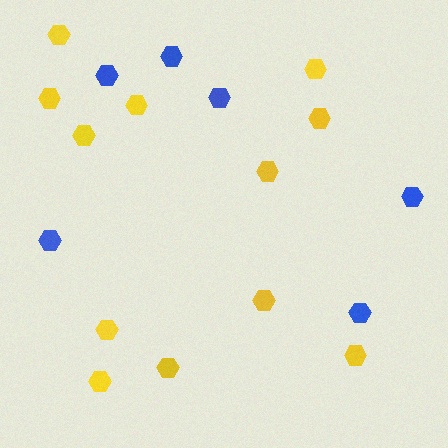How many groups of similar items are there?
There are 2 groups: one group of yellow hexagons (12) and one group of blue hexagons (6).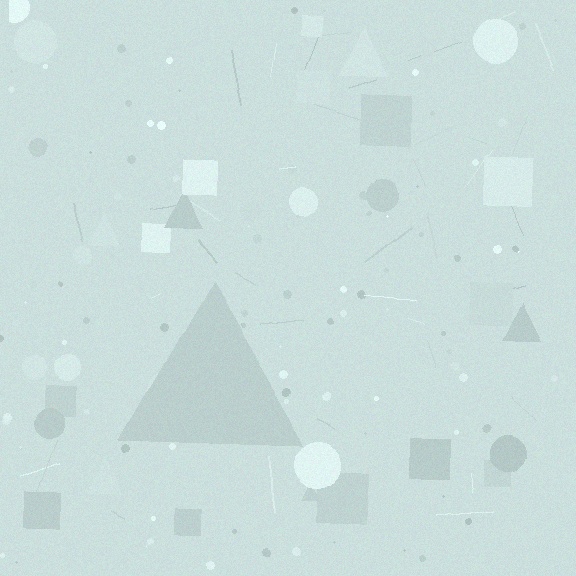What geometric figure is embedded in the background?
A triangle is embedded in the background.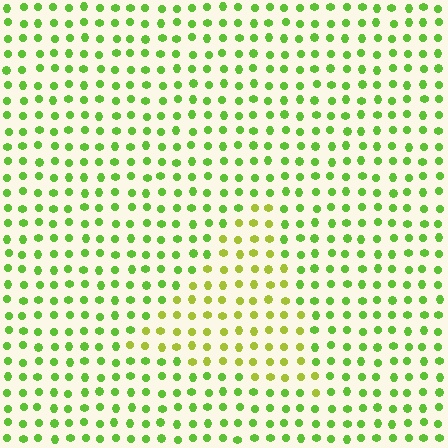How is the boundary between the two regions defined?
The boundary is defined purely by a slight shift in hue (about 30 degrees). Spacing, size, and orientation are identical on both sides.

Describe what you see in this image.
The image is filled with small lime elements in a uniform arrangement. A triangle-shaped region is visible where the elements are tinted to a slightly different hue, forming a subtle color boundary.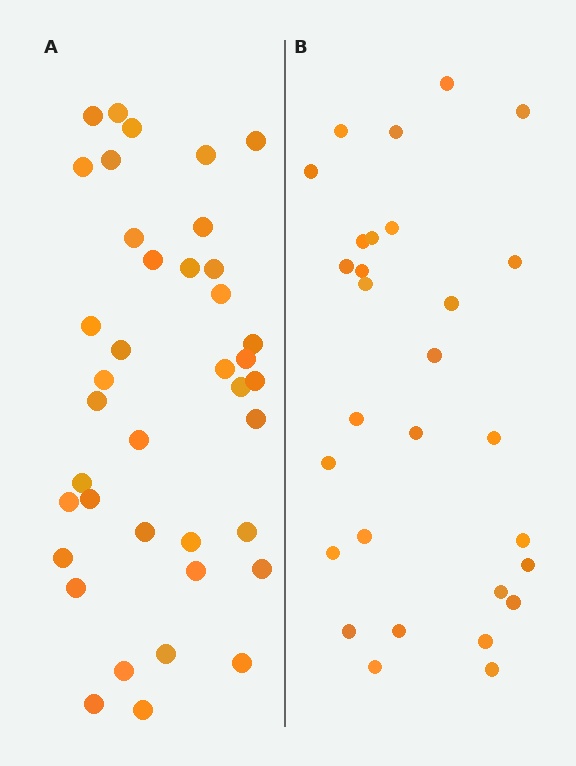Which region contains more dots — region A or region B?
Region A (the left region) has more dots.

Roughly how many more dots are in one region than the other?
Region A has roughly 10 or so more dots than region B.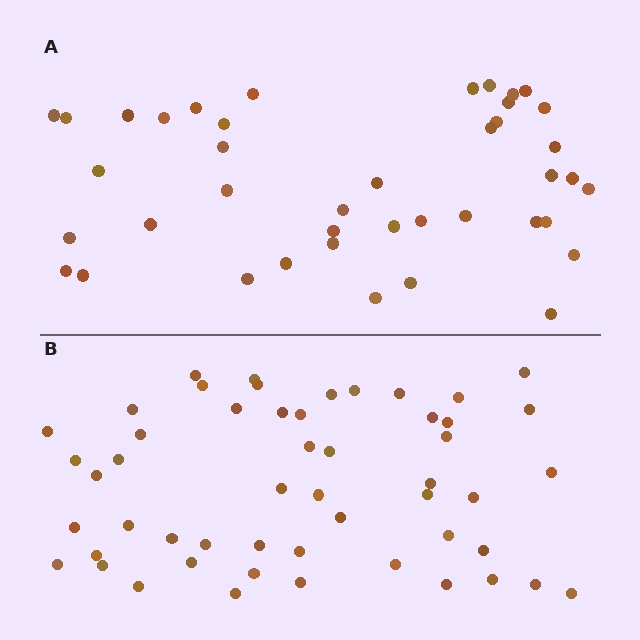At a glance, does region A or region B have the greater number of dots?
Region B (the bottom region) has more dots.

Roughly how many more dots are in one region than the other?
Region B has roughly 12 or so more dots than region A.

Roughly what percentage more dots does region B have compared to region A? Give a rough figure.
About 25% more.